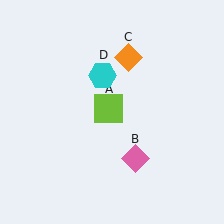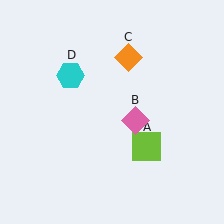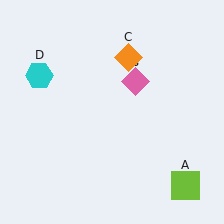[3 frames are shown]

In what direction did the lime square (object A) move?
The lime square (object A) moved down and to the right.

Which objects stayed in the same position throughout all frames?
Orange diamond (object C) remained stationary.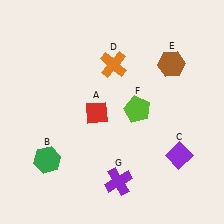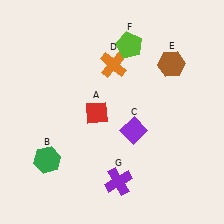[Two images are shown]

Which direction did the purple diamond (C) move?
The purple diamond (C) moved left.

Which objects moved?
The objects that moved are: the purple diamond (C), the lime pentagon (F).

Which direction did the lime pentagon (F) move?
The lime pentagon (F) moved up.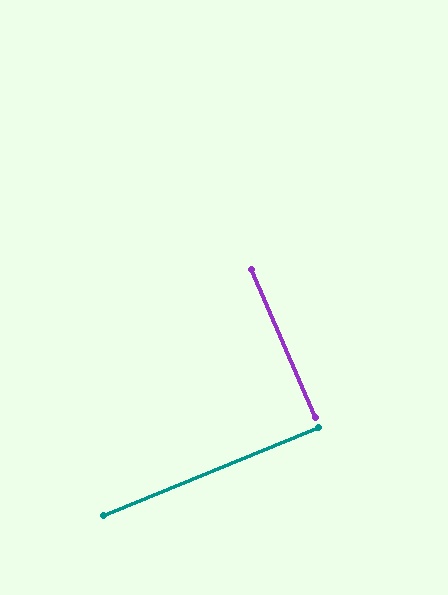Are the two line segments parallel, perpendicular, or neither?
Perpendicular — they meet at approximately 89°.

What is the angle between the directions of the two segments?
Approximately 89 degrees.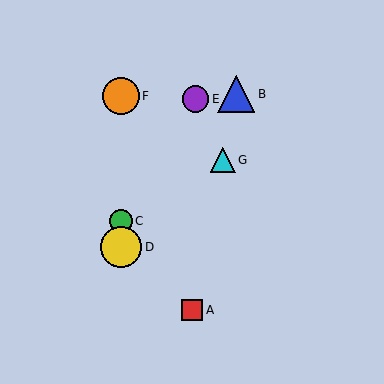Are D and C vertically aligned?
Yes, both are at x≈121.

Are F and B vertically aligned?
No, F is at x≈121 and B is at x≈236.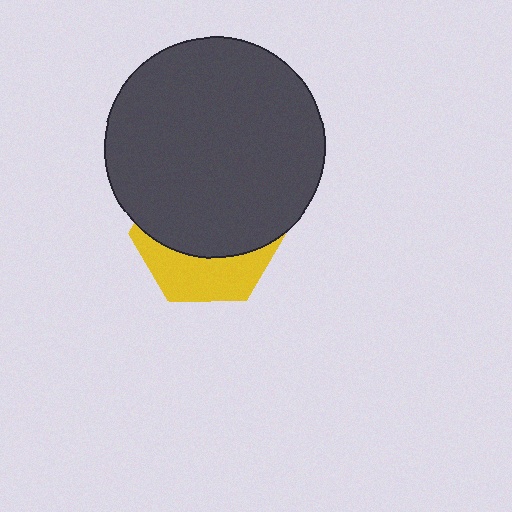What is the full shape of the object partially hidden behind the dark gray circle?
The partially hidden object is a yellow hexagon.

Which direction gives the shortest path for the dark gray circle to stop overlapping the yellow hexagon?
Moving up gives the shortest separation.